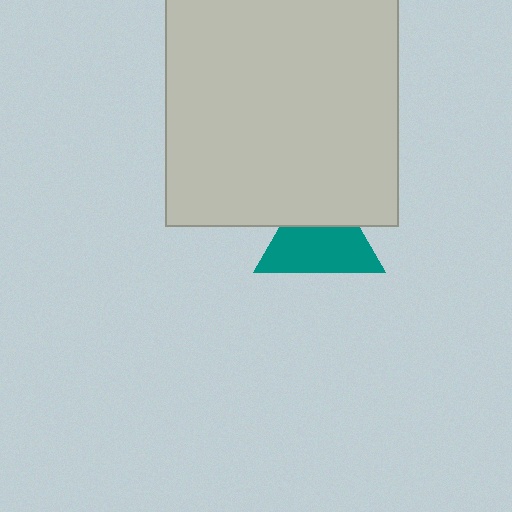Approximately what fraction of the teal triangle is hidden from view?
Roughly 36% of the teal triangle is hidden behind the light gray square.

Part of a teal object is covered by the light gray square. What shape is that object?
It is a triangle.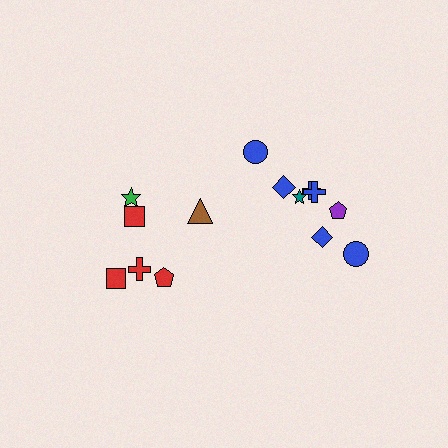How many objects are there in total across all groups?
There are 14 objects.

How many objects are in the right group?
There are 8 objects.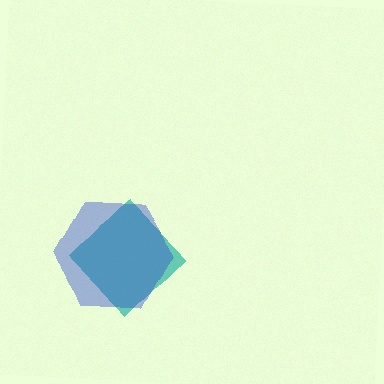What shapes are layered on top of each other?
The layered shapes are: a teal diamond, a blue hexagon.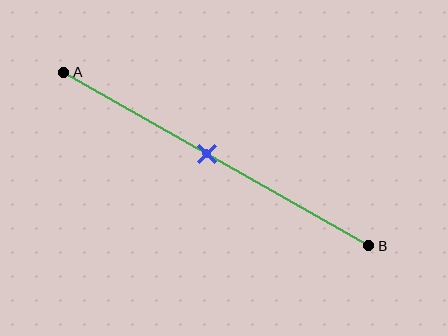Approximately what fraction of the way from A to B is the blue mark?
The blue mark is approximately 45% of the way from A to B.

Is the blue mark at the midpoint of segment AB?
No, the mark is at about 45% from A, not at the 50% midpoint.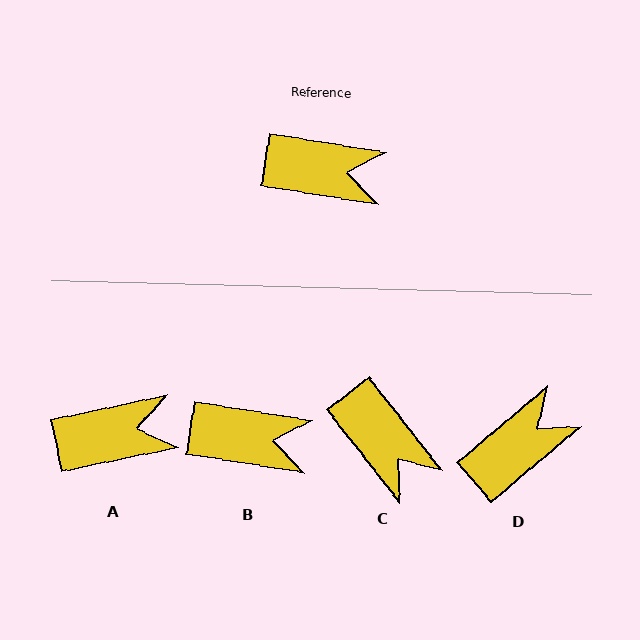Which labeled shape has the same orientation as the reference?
B.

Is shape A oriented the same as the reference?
No, it is off by about 21 degrees.